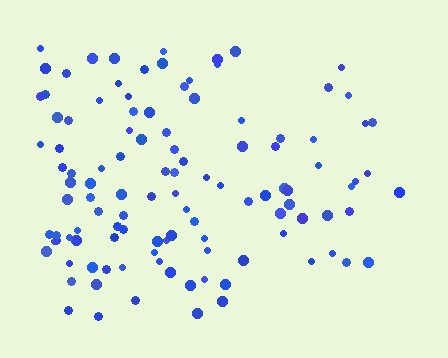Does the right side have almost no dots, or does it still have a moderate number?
Still a moderate number, just noticeably fewer than the left.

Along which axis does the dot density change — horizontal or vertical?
Horizontal.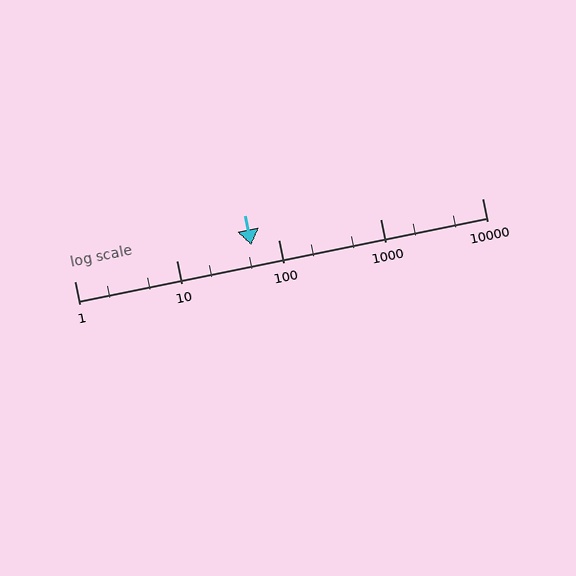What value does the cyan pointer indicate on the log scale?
The pointer indicates approximately 55.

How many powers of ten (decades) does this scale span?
The scale spans 4 decades, from 1 to 10000.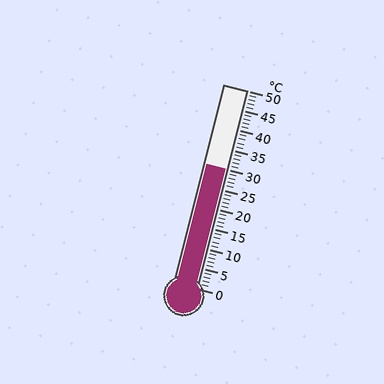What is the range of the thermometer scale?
The thermometer scale ranges from 0°C to 50°C.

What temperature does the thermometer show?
The thermometer shows approximately 30°C.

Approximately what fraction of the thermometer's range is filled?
The thermometer is filled to approximately 60% of its range.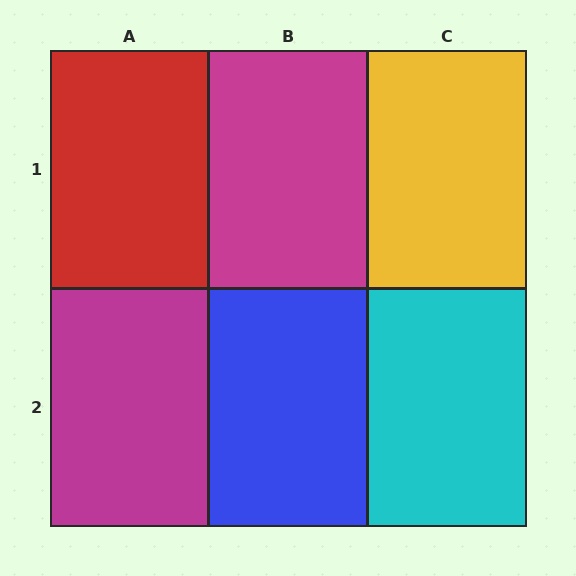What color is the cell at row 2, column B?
Blue.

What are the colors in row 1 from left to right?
Red, magenta, yellow.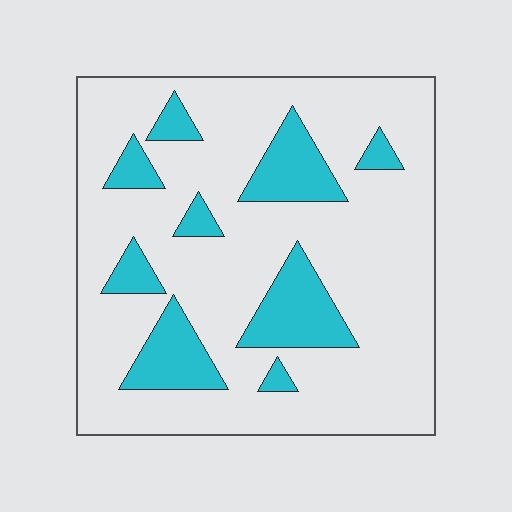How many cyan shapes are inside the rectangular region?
9.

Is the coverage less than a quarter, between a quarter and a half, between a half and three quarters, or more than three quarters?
Less than a quarter.